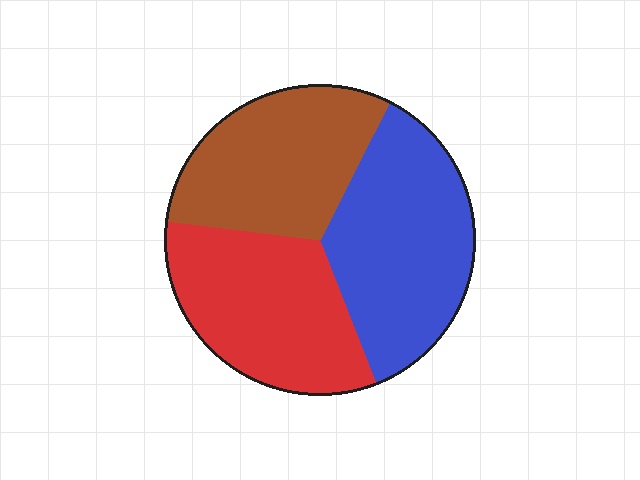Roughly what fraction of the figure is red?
Red covers about 35% of the figure.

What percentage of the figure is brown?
Brown covers 31% of the figure.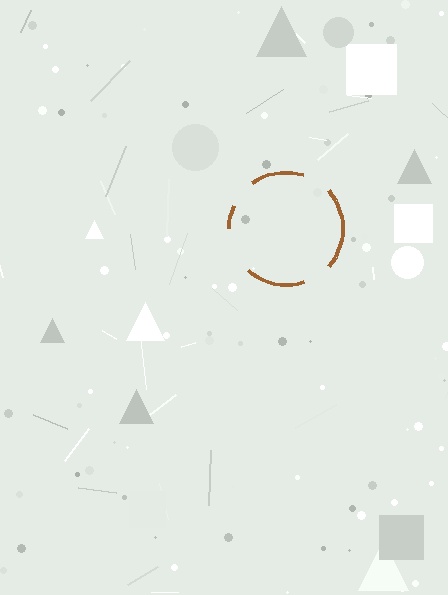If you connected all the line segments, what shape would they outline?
They would outline a circle.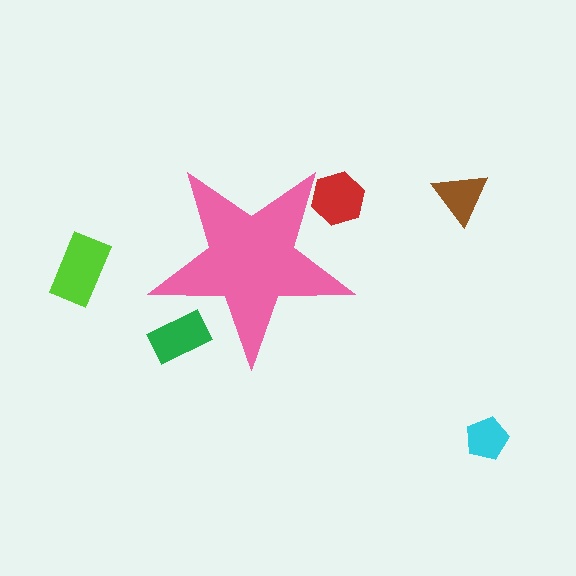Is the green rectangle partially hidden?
Yes, the green rectangle is partially hidden behind the pink star.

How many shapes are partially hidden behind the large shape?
2 shapes are partially hidden.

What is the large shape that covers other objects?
A pink star.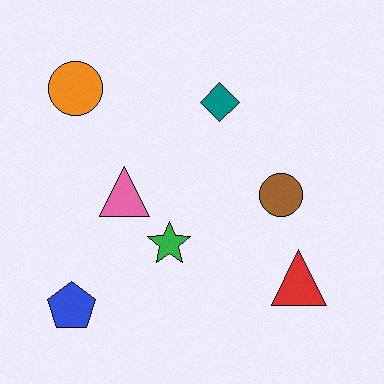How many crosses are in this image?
There are no crosses.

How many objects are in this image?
There are 7 objects.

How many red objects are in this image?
There is 1 red object.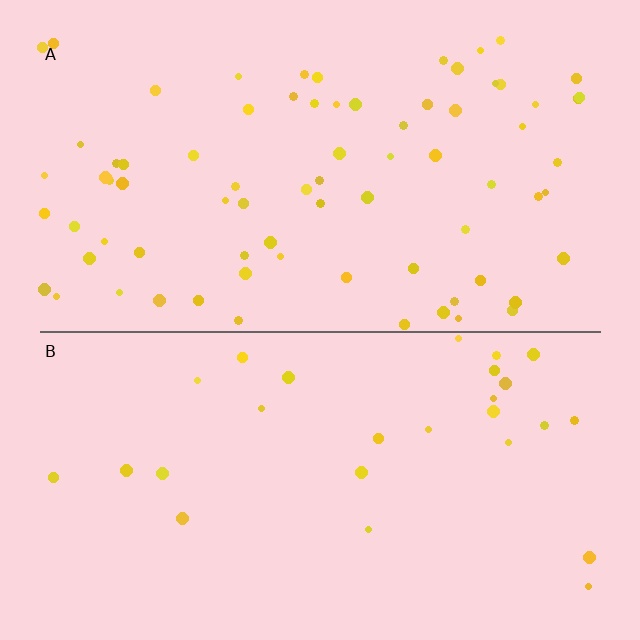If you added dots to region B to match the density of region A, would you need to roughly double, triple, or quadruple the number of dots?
Approximately triple.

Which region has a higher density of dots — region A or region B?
A (the top).